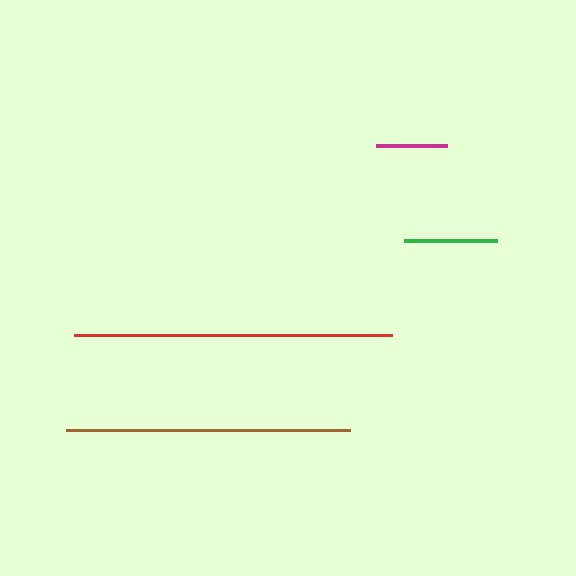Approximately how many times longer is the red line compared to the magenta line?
The red line is approximately 4.5 times the length of the magenta line.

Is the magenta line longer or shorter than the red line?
The red line is longer than the magenta line.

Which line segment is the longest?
The red line is the longest at approximately 318 pixels.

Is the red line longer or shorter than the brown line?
The red line is longer than the brown line.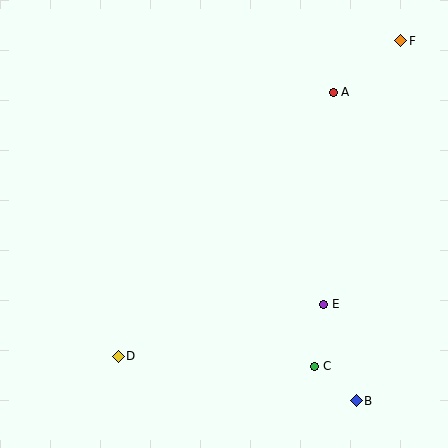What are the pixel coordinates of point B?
Point B is at (356, 401).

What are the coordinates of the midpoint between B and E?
The midpoint between B and E is at (340, 352).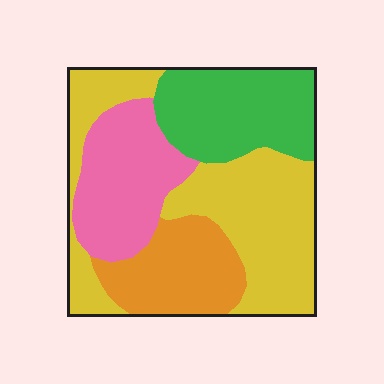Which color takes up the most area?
Yellow, at roughly 40%.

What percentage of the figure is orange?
Orange takes up between a sixth and a third of the figure.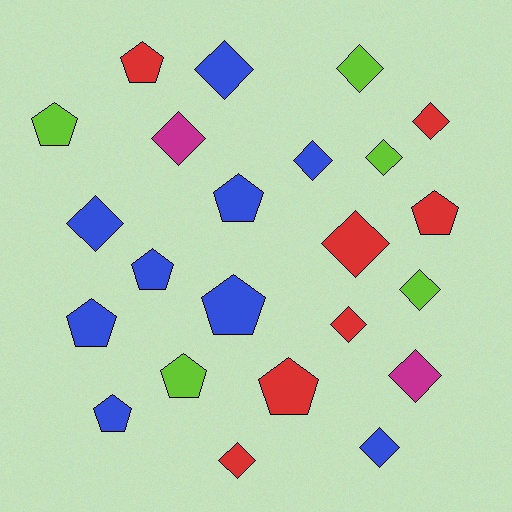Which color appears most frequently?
Blue, with 9 objects.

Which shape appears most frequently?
Diamond, with 13 objects.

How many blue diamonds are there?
There are 4 blue diamonds.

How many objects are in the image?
There are 23 objects.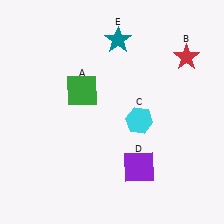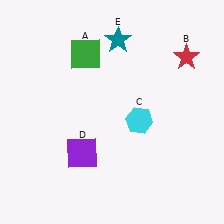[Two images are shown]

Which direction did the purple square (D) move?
The purple square (D) moved left.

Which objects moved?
The objects that moved are: the green square (A), the purple square (D).